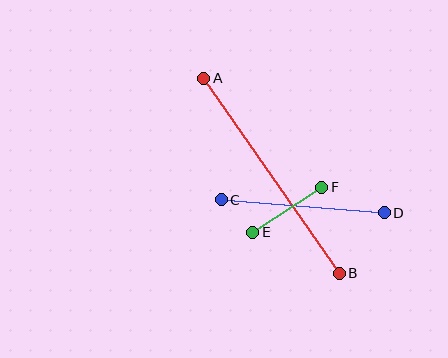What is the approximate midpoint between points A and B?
The midpoint is at approximately (272, 176) pixels.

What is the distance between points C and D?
The distance is approximately 164 pixels.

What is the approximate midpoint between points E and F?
The midpoint is at approximately (287, 210) pixels.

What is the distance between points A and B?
The distance is approximately 237 pixels.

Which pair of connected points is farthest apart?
Points A and B are farthest apart.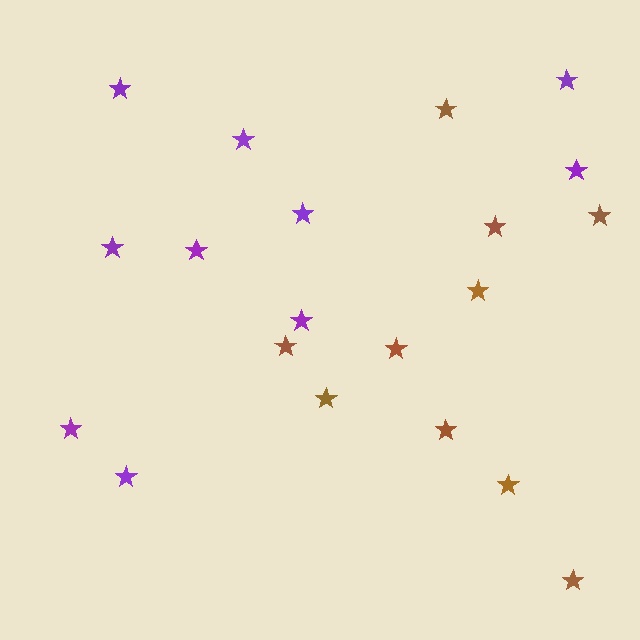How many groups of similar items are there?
There are 2 groups: one group of brown stars (10) and one group of purple stars (10).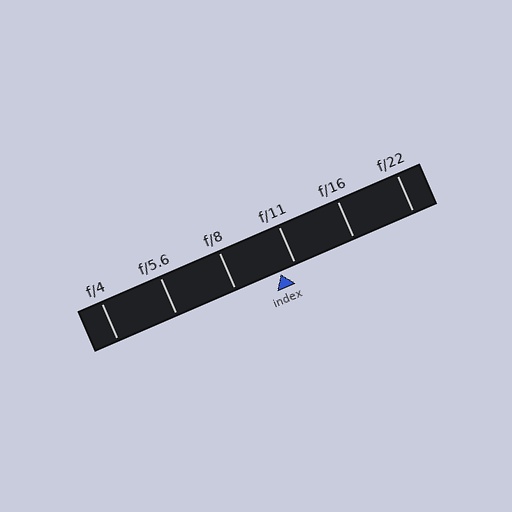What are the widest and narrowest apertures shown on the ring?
The widest aperture shown is f/4 and the narrowest is f/22.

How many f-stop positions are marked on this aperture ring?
There are 6 f-stop positions marked.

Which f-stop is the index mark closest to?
The index mark is closest to f/11.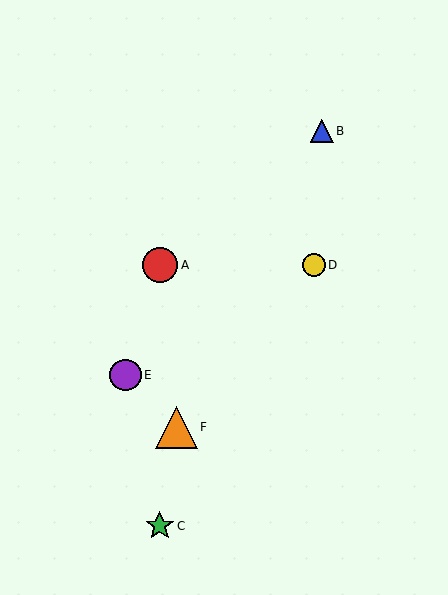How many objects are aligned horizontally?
2 objects (A, D) are aligned horizontally.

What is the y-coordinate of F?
Object F is at y≈427.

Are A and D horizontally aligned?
Yes, both are at y≈265.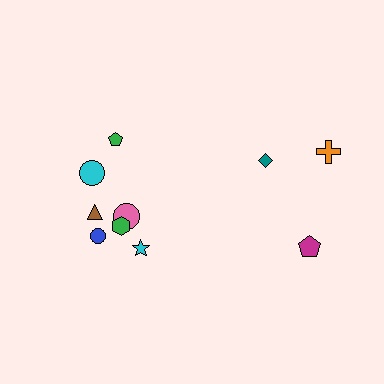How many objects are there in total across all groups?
There are 10 objects.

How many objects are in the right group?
There are 3 objects.